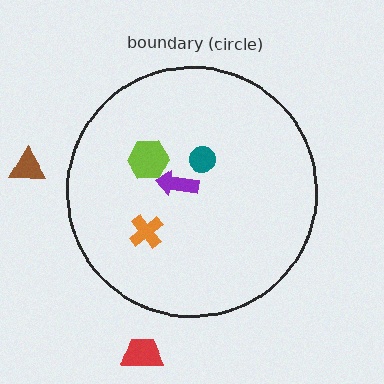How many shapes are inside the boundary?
4 inside, 2 outside.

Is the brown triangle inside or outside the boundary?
Outside.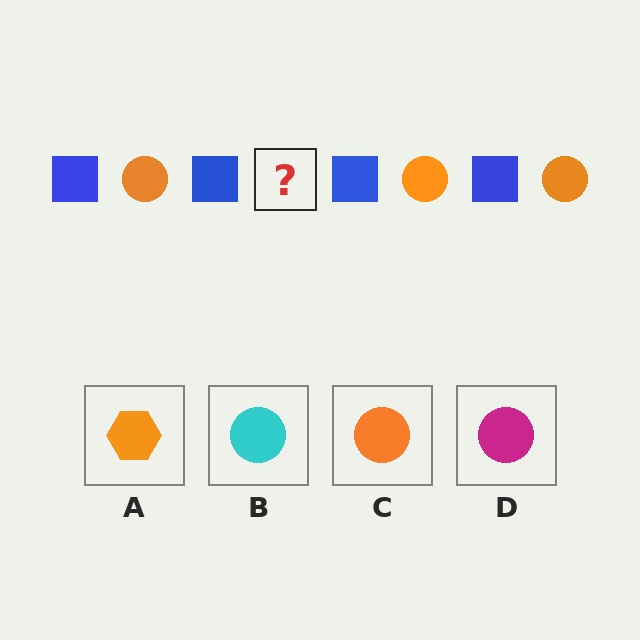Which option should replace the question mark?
Option C.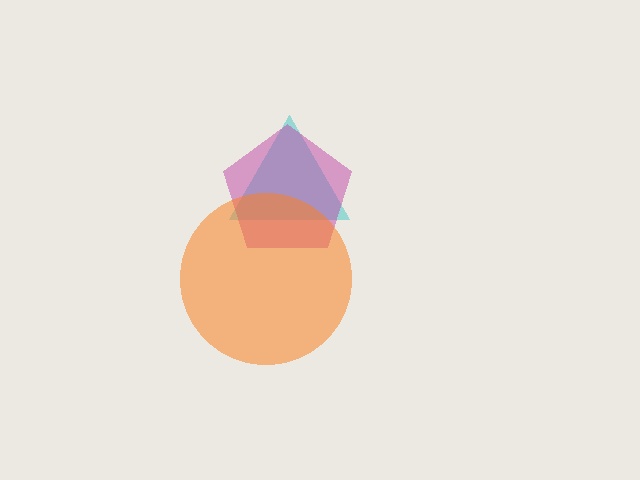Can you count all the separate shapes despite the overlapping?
Yes, there are 3 separate shapes.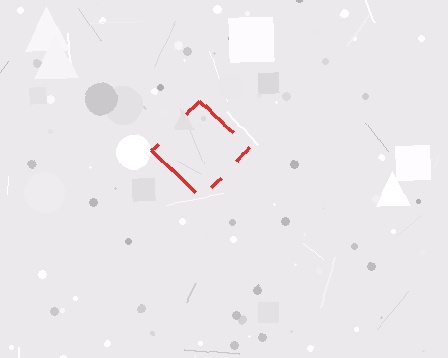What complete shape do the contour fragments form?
The contour fragments form a diamond.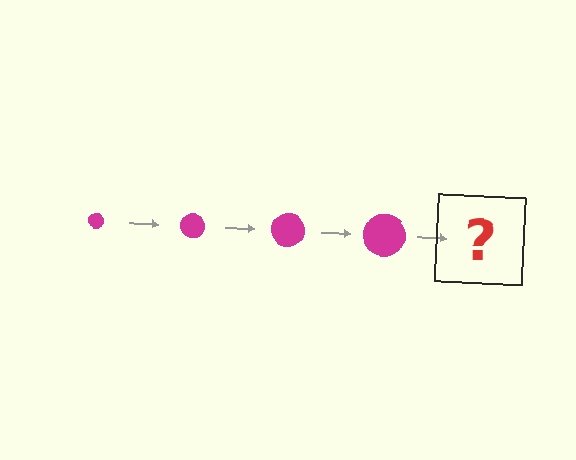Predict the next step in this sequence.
The next step is a magenta circle, larger than the previous one.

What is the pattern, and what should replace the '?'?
The pattern is that the circle gets progressively larger each step. The '?' should be a magenta circle, larger than the previous one.